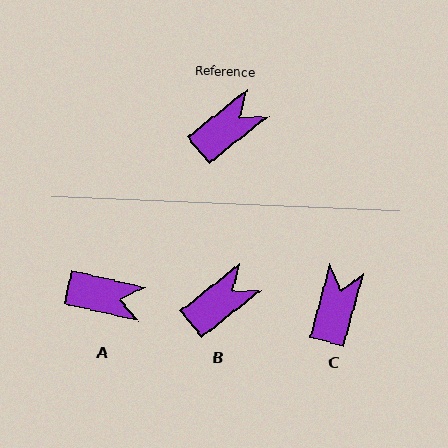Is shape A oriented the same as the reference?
No, it is off by about 51 degrees.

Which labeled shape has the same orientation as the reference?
B.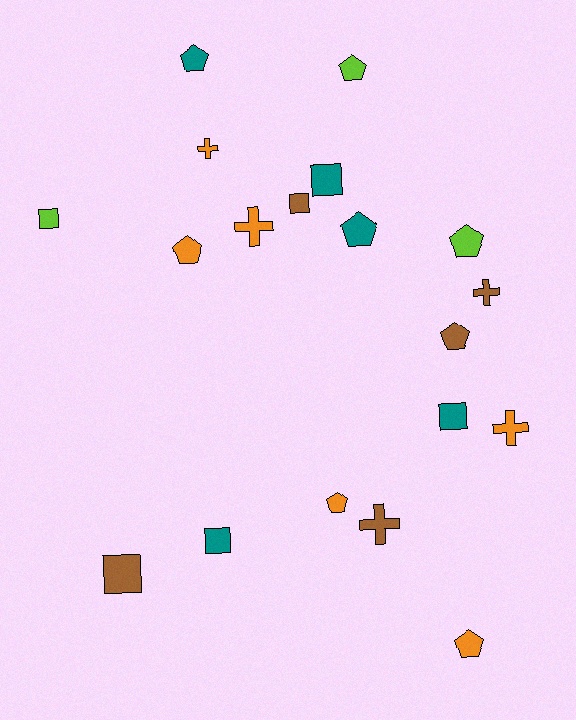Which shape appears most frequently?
Pentagon, with 8 objects.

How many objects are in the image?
There are 19 objects.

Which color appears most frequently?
Orange, with 6 objects.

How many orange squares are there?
There are no orange squares.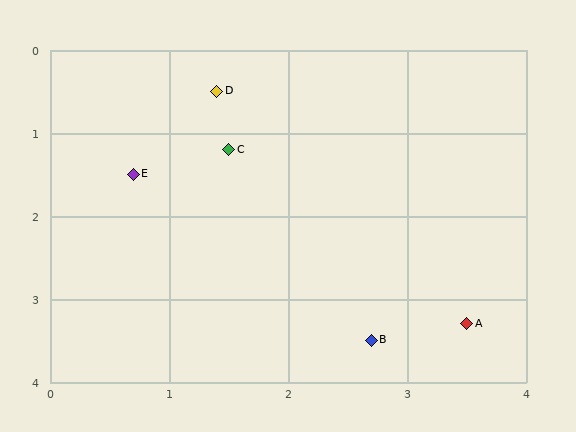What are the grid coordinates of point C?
Point C is at approximately (1.5, 1.2).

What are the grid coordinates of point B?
Point B is at approximately (2.7, 3.5).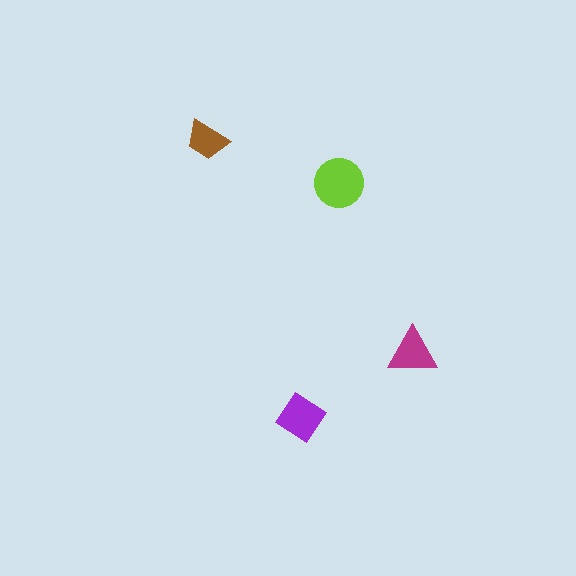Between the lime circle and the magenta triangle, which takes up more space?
The lime circle.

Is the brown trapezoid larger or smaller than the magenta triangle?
Smaller.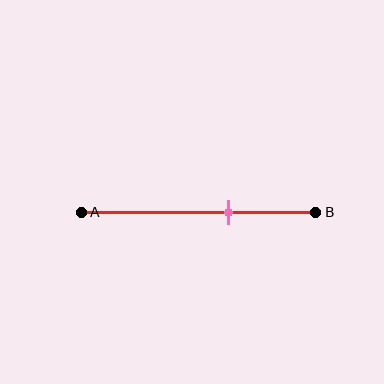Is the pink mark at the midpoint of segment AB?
No, the mark is at about 65% from A, not at the 50% midpoint.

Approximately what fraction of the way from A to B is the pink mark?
The pink mark is approximately 65% of the way from A to B.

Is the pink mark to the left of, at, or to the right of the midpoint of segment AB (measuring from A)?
The pink mark is to the right of the midpoint of segment AB.